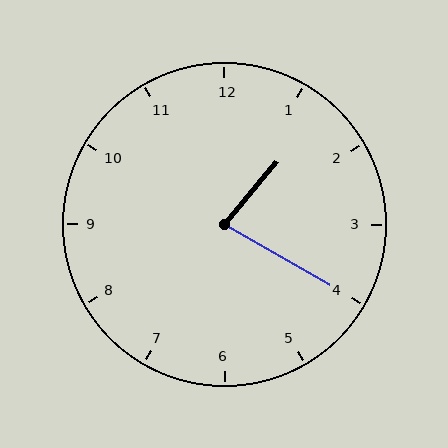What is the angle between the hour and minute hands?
Approximately 80 degrees.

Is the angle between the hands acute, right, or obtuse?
It is acute.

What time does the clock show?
1:20.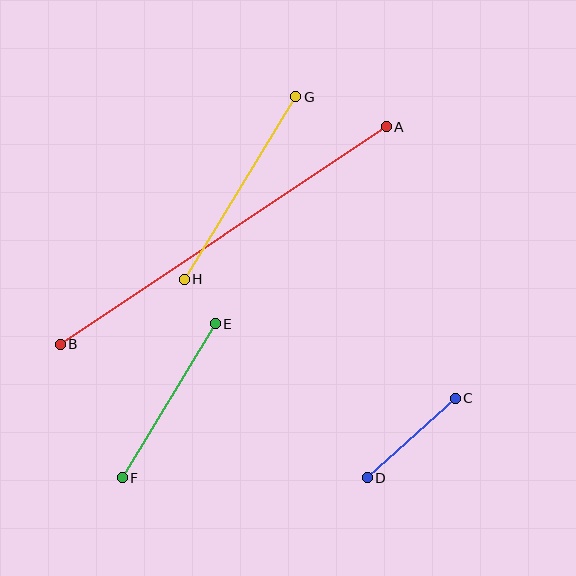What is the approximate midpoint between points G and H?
The midpoint is at approximately (240, 188) pixels.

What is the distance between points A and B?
The distance is approximately 392 pixels.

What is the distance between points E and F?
The distance is approximately 180 pixels.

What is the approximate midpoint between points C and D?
The midpoint is at approximately (411, 438) pixels.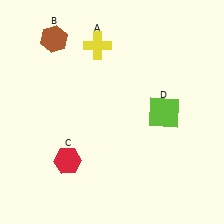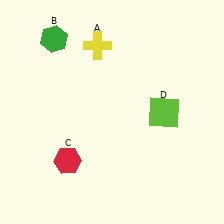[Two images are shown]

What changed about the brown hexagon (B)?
In Image 1, B is brown. In Image 2, it changed to green.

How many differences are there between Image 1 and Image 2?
There is 1 difference between the two images.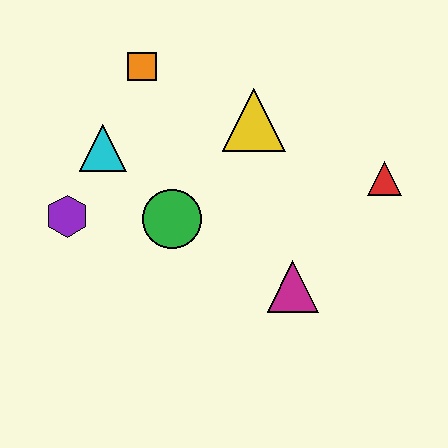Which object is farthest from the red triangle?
The purple hexagon is farthest from the red triangle.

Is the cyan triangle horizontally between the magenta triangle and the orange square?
No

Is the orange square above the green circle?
Yes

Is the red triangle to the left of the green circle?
No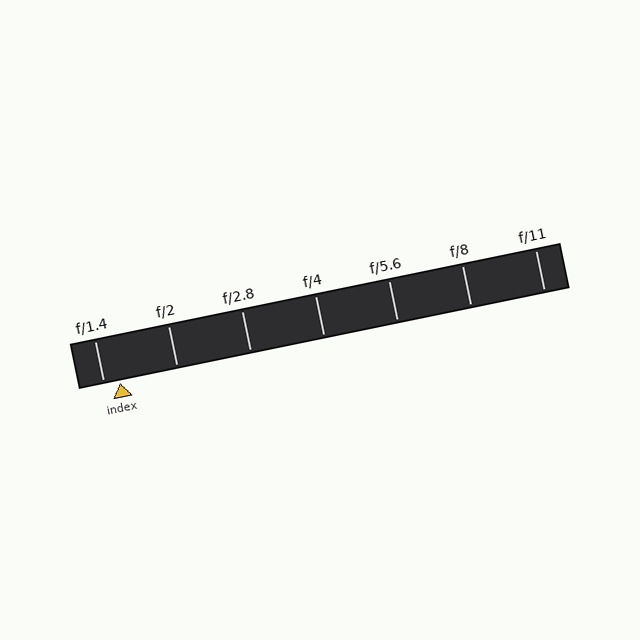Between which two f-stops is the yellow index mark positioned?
The index mark is between f/1.4 and f/2.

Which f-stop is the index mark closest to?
The index mark is closest to f/1.4.